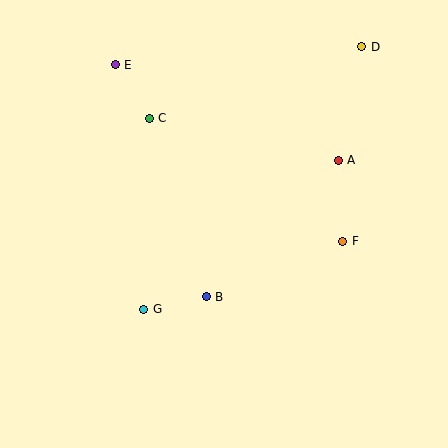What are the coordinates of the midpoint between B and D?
The midpoint between B and D is at (284, 172).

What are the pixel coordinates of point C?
Point C is at (149, 118).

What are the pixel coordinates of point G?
Point G is at (144, 309).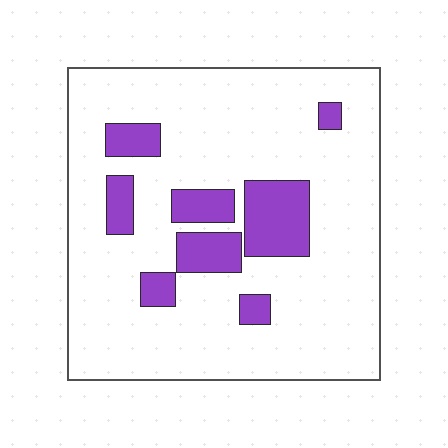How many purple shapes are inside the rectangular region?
8.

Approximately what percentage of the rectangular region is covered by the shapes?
Approximately 15%.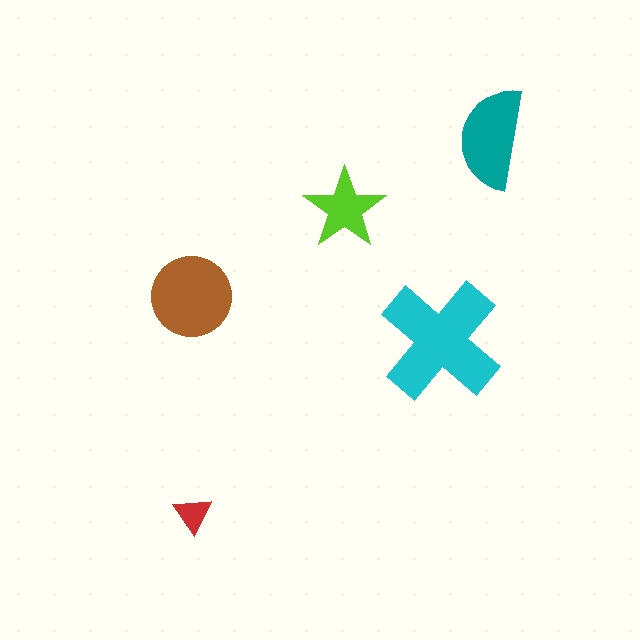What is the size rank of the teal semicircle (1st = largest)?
3rd.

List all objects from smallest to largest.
The red triangle, the lime star, the teal semicircle, the brown circle, the cyan cross.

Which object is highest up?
The teal semicircle is topmost.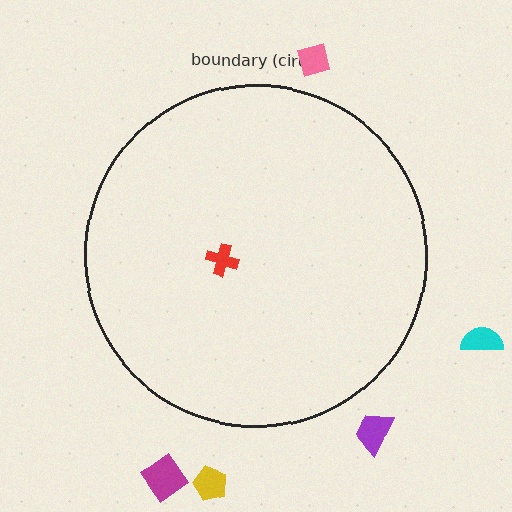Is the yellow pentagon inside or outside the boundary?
Outside.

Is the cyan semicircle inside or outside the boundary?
Outside.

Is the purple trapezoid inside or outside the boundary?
Outside.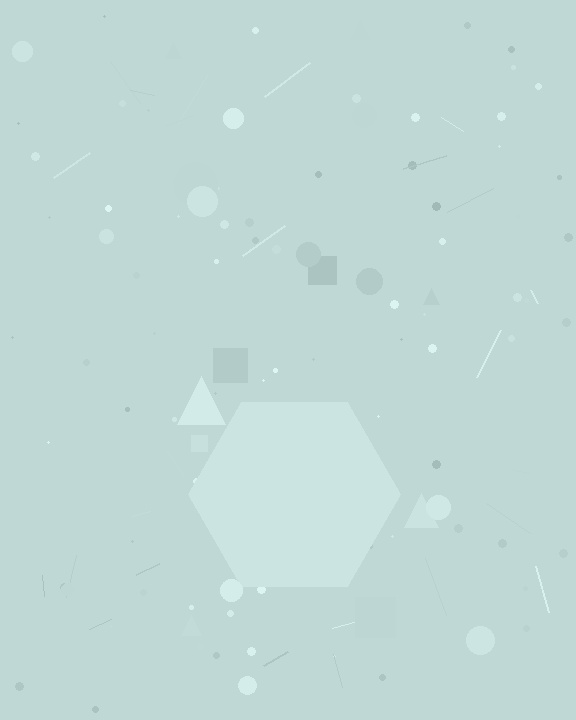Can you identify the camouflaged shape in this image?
The camouflaged shape is a hexagon.